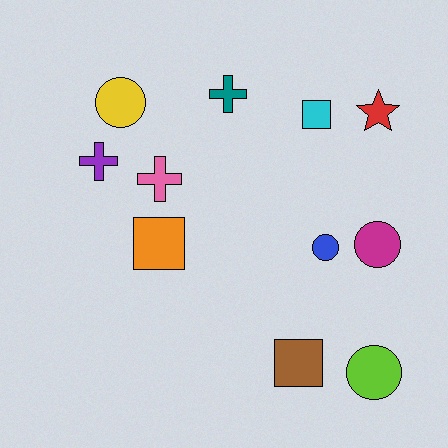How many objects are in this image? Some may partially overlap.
There are 11 objects.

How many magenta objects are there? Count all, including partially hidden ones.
There is 1 magenta object.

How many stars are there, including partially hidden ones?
There is 1 star.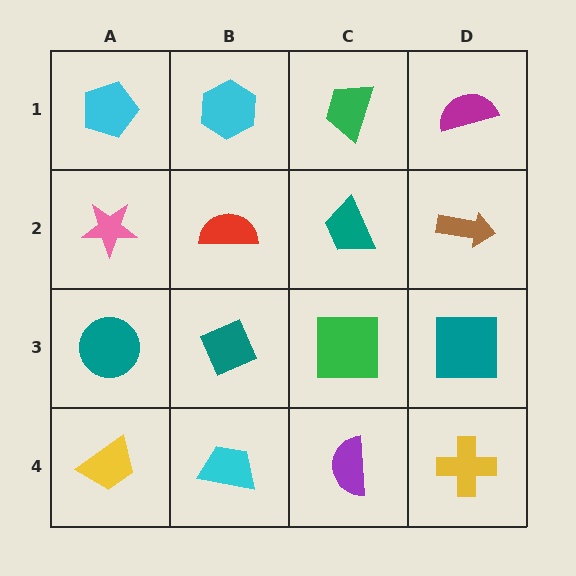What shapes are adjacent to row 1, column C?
A teal trapezoid (row 2, column C), a cyan hexagon (row 1, column B), a magenta semicircle (row 1, column D).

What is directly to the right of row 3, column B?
A green square.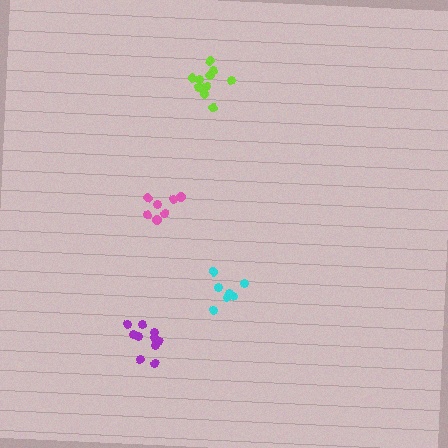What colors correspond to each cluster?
The clusters are colored: cyan, purple, lime, pink.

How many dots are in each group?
Group 1: 7 dots, Group 2: 11 dots, Group 3: 12 dots, Group 4: 7 dots (37 total).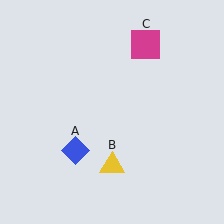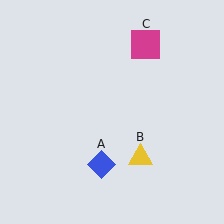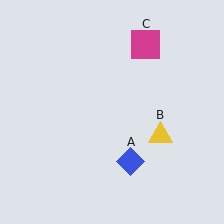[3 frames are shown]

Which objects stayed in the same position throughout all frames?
Magenta square (object C) remained stationary.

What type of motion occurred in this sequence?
The blue diamond (object A), yellow triangle (object B) rotated counterclockwise around the center of the scene.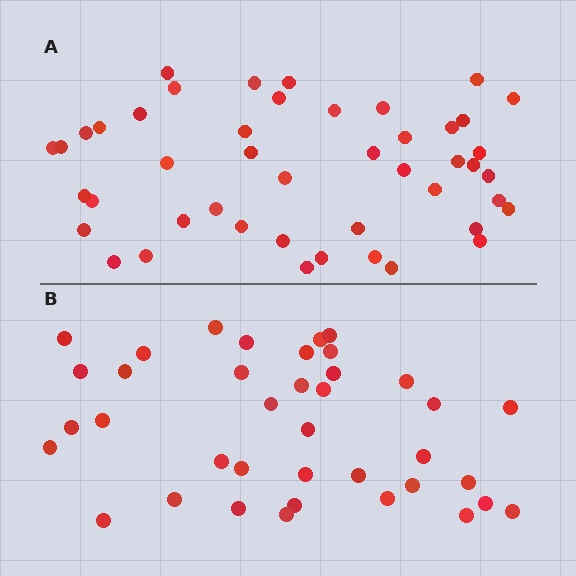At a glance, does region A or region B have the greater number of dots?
Region A (the top region) has more dots.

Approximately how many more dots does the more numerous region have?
Region A has roughly 8 or so more dots than region B.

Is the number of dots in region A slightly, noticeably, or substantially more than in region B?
Region A has only slightly more — the two regions are fairly close. The ratio is roughly 1.2 to 1.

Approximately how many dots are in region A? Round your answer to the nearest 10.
About 50 dots. (The exact count is 46, which rounds to 50.)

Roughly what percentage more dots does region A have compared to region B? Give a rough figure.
About 20% more.